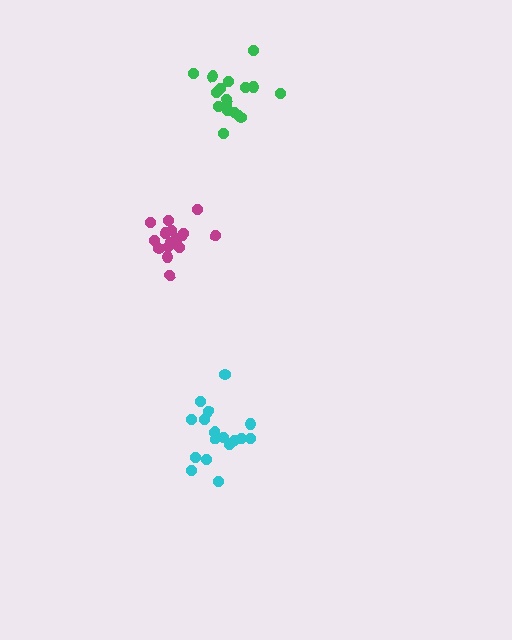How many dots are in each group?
Group 1: 17 dots, Group 2: 17 dots, Group 3: 17 dots (51 total).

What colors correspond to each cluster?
The clusters are colored: cyan, magenta, green.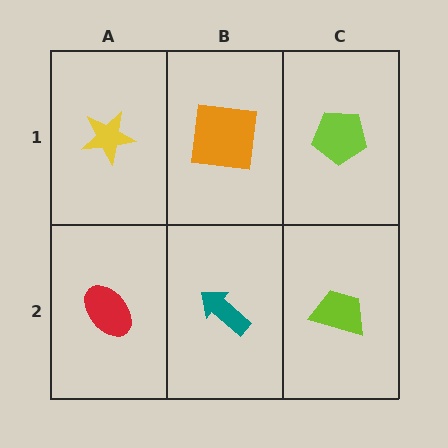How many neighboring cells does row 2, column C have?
2.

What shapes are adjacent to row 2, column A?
A yellow star (row 1, column A), a teal arrow (row 2, column B).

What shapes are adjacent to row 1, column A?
A red ellipse (row 2, column A), an orange square (row 1, column B).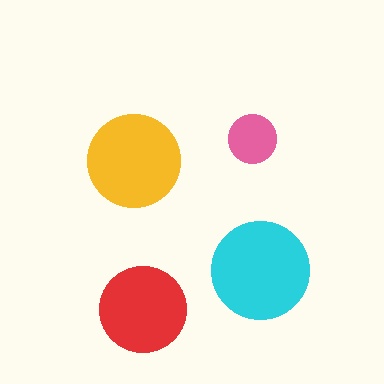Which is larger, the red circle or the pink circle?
The red one.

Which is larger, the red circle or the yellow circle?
The yellow one.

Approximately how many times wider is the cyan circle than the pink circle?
About 2 times wider.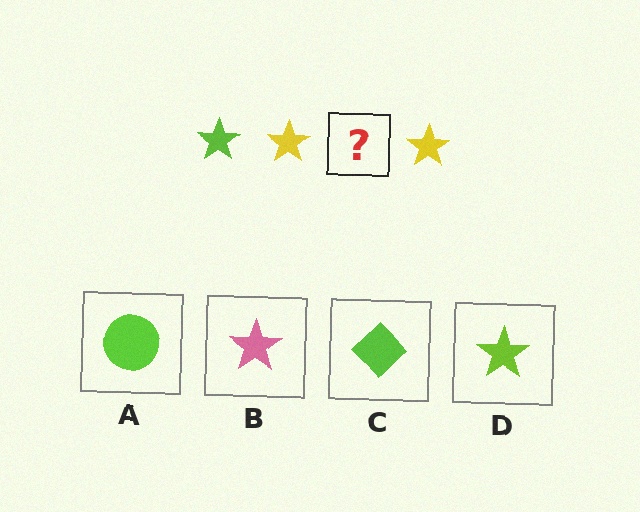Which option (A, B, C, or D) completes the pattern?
D.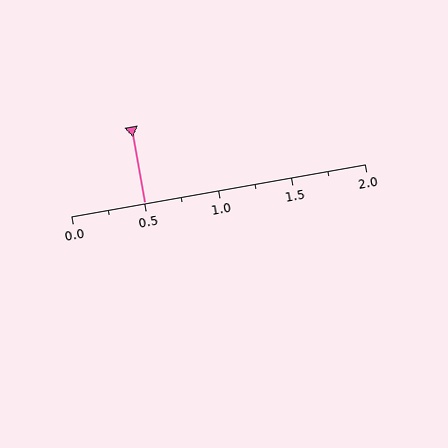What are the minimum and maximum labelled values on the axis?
The axis runs from 0.0 to 2.0.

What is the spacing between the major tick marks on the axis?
The major ticks are spaced 0.5 apart.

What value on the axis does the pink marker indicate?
The marker indicates approximately 0.5.